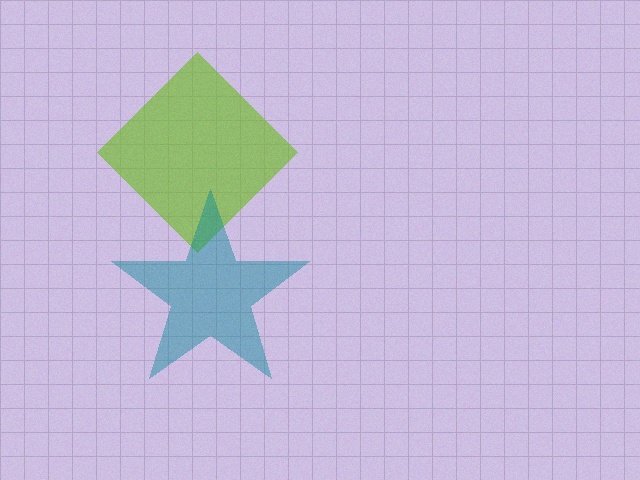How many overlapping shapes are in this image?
There are 2 overlapping shapes in the image.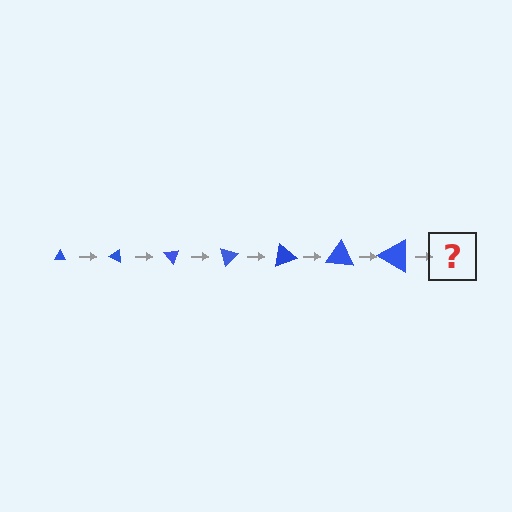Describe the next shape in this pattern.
It should be a triangle, larger than the previous one and rotated 175 degrees from the start.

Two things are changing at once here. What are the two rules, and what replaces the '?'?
The two rules are that the triangle grows larger each step and it rotates 25 degrees each step. The '?' should be a triangle, larger than the previous one and rotated 175 degrees from the start.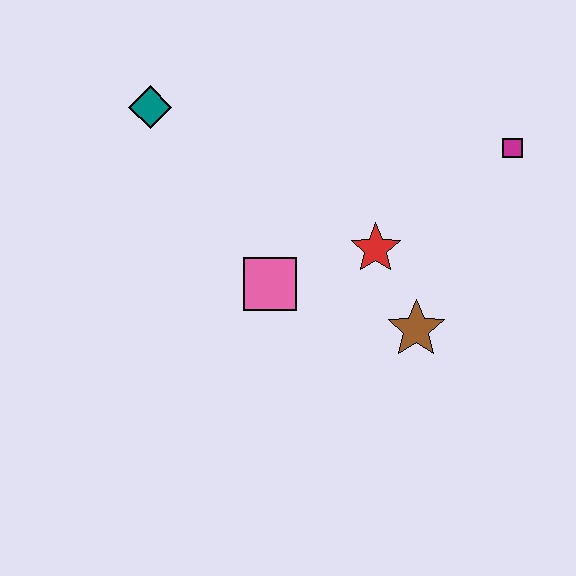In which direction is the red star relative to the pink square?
The red star is to the right of the pink square.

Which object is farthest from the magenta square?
The teal diamond is farthest from the magenta square.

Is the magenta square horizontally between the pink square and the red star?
No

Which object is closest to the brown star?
The red star is closest to the brown star.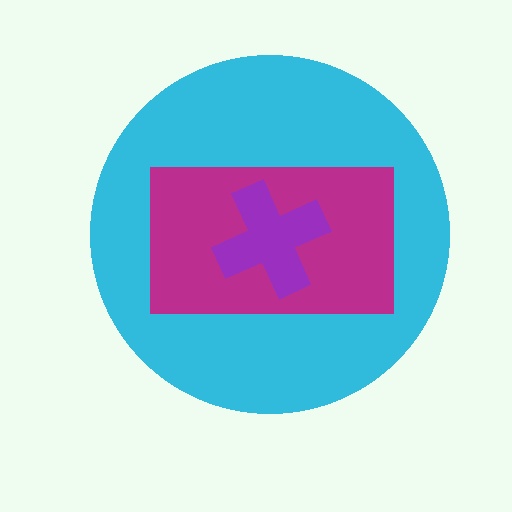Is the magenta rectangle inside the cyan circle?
Yes.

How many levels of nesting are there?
3.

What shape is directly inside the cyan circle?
The magenta rectangle.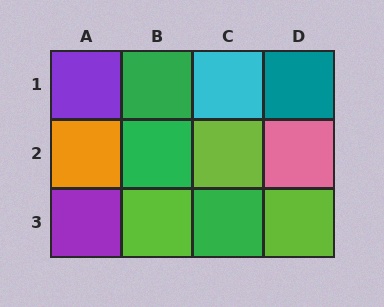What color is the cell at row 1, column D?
Teal.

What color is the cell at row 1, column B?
Green.